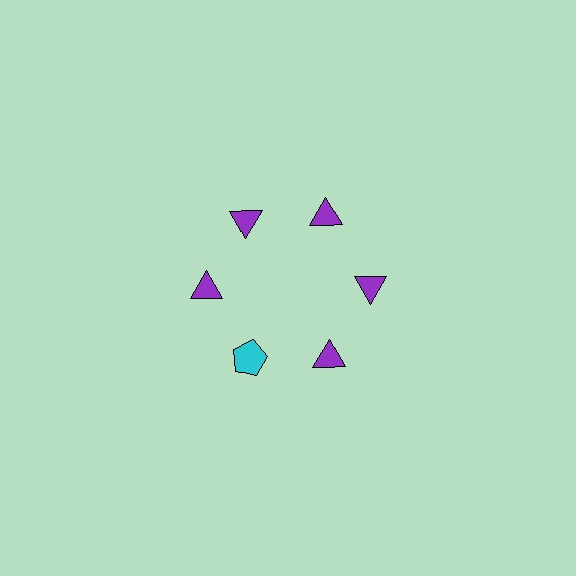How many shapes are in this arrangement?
There are 6 shapes arranged in a ring pattern.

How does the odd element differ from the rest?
It differs in both color (cyan instead of purple) and shape (pentagon instead of triangle).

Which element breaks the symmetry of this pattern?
The cyan pentagon at roughly the 7 o'clock position breaks the symmetry. All other shapes are purple triangles.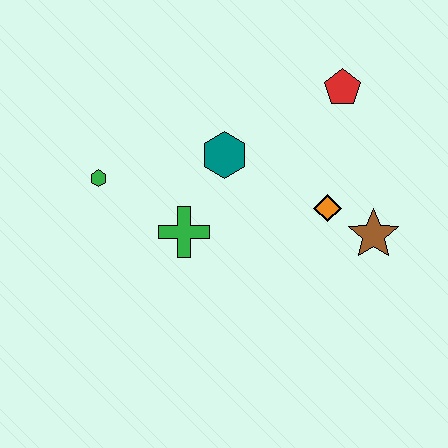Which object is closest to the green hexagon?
The green cross is closest to the green hexagon.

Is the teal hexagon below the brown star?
No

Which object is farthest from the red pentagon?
The green hexagon is farthest from the red pentagon.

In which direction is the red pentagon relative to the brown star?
The red pentagon is above the brown star.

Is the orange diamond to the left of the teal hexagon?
No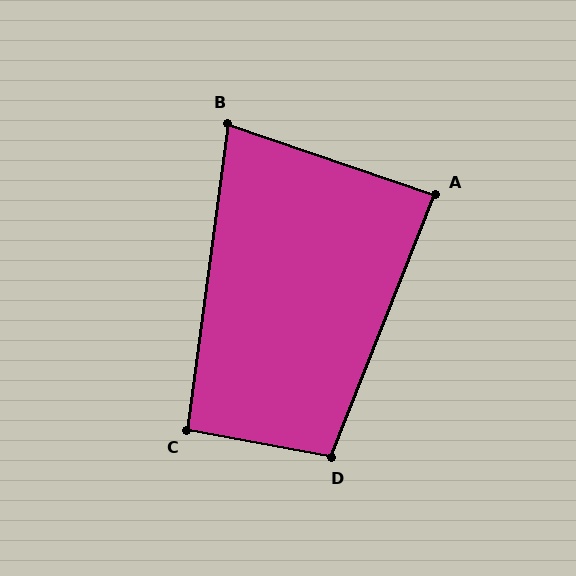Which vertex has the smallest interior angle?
B, at approximately 79 degrees.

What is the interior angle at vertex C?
Approximately 93 degrees (approximately right).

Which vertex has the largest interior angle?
D, at approximately 101 degrees.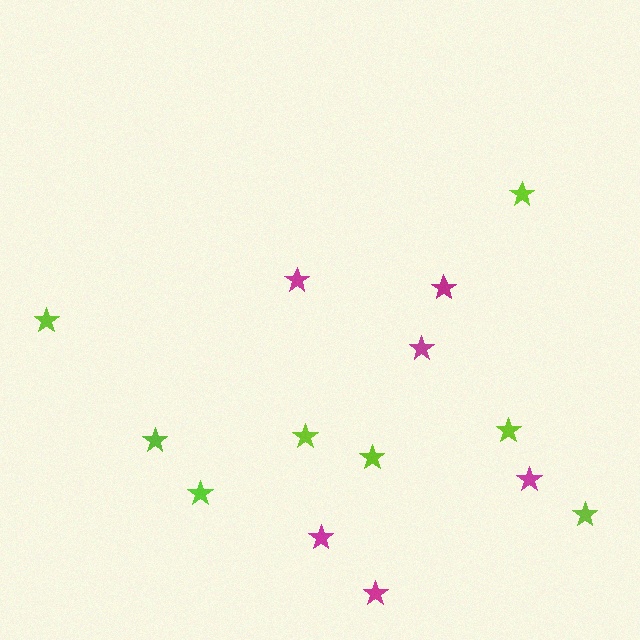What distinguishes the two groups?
There are 2 groups: one group of magenta stars (6) and one group of lime stars (8).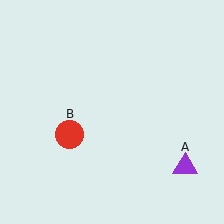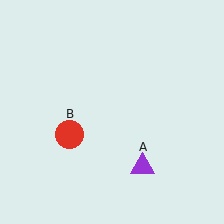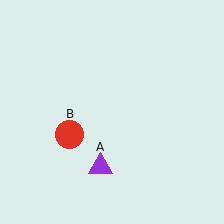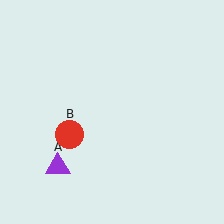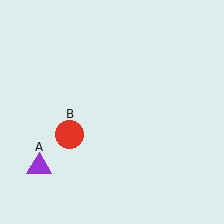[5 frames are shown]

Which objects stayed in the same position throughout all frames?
Red circle (object B) remained stationary.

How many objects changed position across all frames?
1 object changed position: purple triangle (object A).